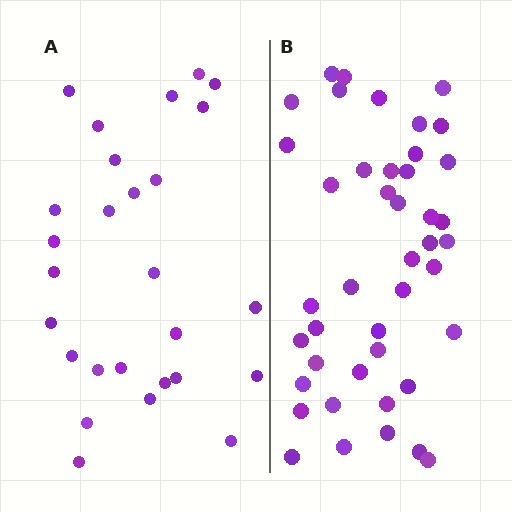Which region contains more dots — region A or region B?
Region B (the right region) has more dots.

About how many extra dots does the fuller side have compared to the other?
Region B has approximately 15 more dots than region A.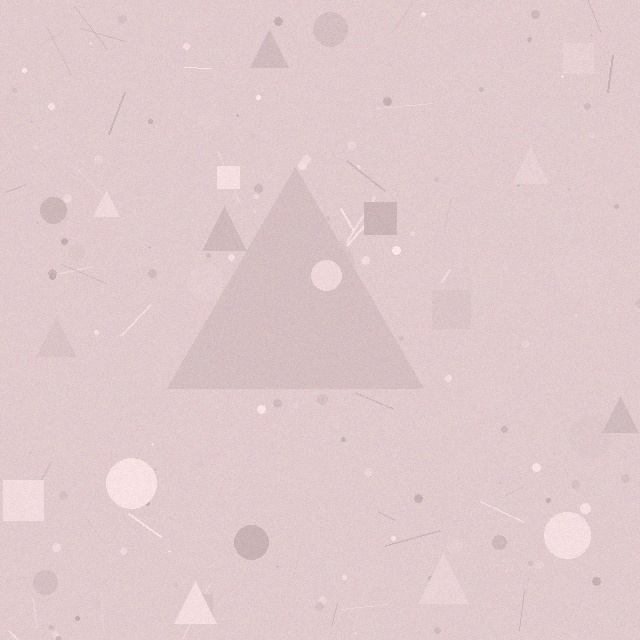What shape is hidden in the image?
A triangle is hidden in the image.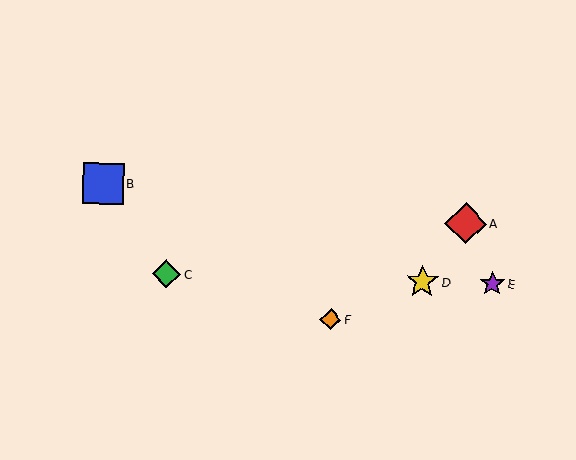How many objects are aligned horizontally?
3 objects (C, D, E) are aligned horizontally.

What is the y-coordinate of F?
Object F is at y≈320.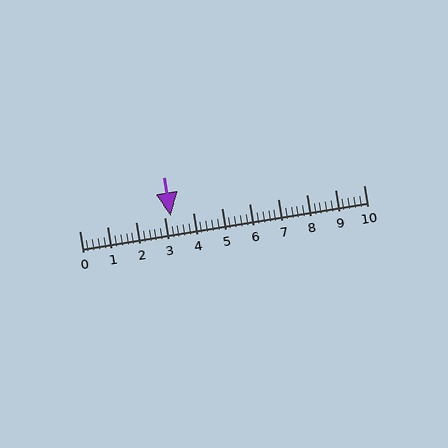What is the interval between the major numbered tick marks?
The major tick marks are spaced 1 units apart.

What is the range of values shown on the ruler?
The ruler shows values from 0 to 10.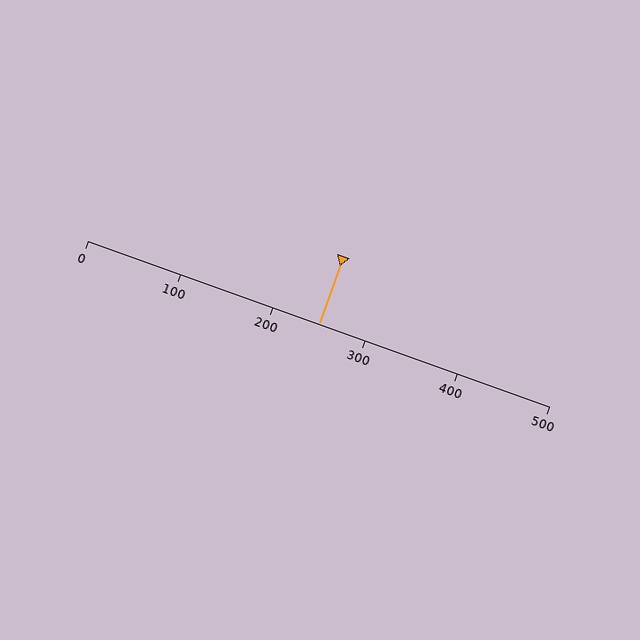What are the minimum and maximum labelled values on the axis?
The axis runs from 0 to 500.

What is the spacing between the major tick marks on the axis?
The major ticks are spaced 100 apart.